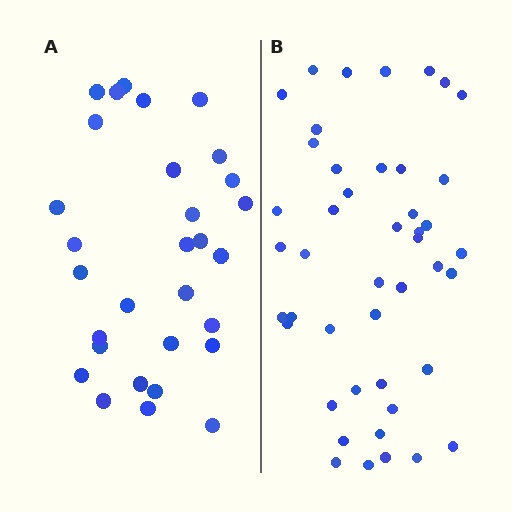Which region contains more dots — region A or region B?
Region B (the right region) has more dots.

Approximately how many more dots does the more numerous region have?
Region B has approximately 15 more dots than region A.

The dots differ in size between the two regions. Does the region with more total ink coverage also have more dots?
No. Region A has more total ink coverage because its dots are larger, but region B actually contains more individual dots. Total area can be misleading — the number of items is what matters here.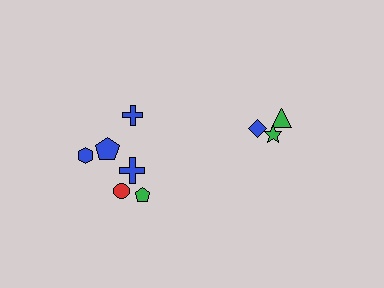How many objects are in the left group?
There are 6 objects.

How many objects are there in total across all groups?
There are 9 objects.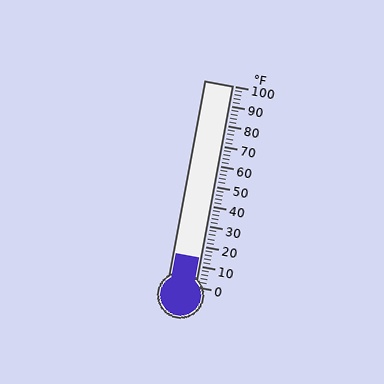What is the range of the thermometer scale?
The thermometer scale ranges from 0°F to 100°F.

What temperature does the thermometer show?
The thermometer shows approximately 14°F.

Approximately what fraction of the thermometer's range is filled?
The thermometer is filled to approximately 15% of its range.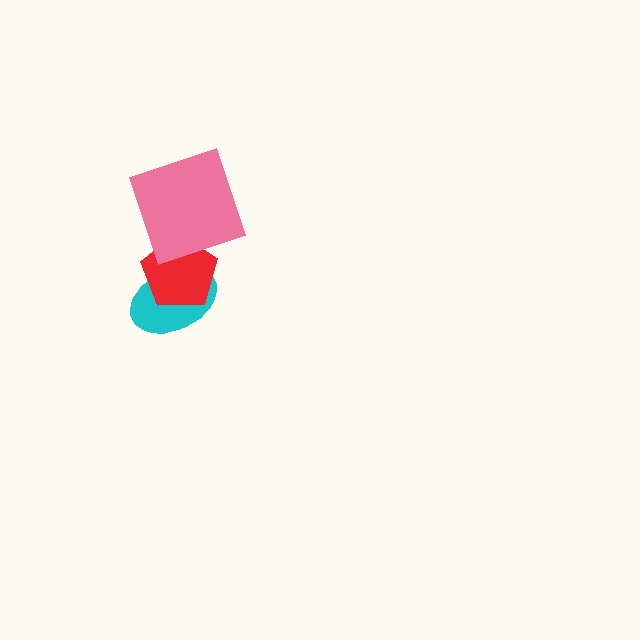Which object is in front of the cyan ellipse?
The red pentagon is in front of the cyan ellipse.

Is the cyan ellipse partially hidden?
Yes, it is partially covered by another shape.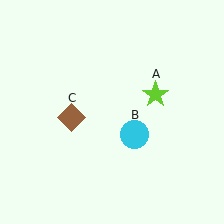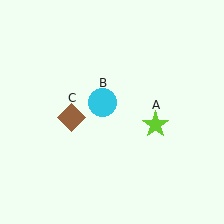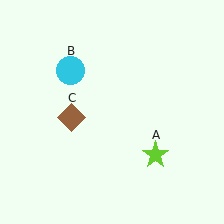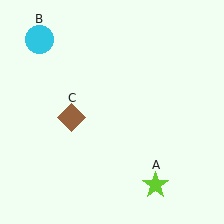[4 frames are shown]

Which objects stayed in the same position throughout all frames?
Brown diamond (object C) remained stationary.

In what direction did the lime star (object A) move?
The lime star (object A) moved down.